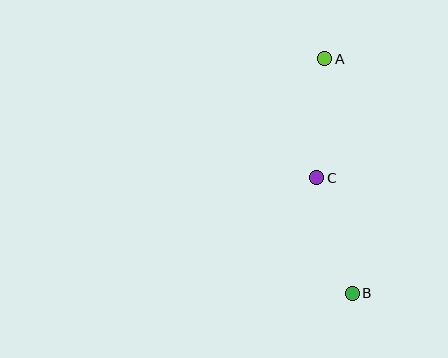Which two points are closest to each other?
Points A and C are closest to each other.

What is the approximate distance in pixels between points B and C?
The distance between B and C is approximately 121 pixels.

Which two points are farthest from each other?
Points A and B are farthest from each other.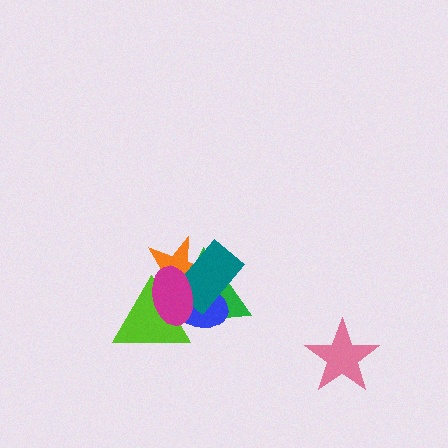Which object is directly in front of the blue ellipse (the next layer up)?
The orange star is directly in front of the blue ellipse.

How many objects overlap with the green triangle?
5 objects overlap with the green triangle.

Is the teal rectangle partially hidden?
Yes, it is partially covered by another shape.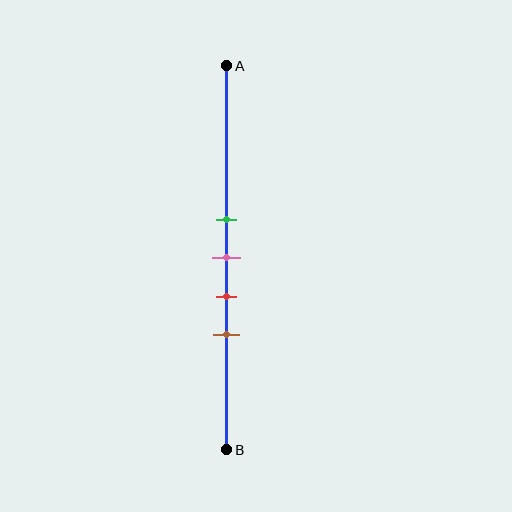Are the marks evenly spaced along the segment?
Yes, the marks are approximately evenly spaced.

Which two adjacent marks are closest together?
The green and pink marks are the closest adjacent pair.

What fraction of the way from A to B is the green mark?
The green mark is approximately 40% (0.4) of the way from A to B.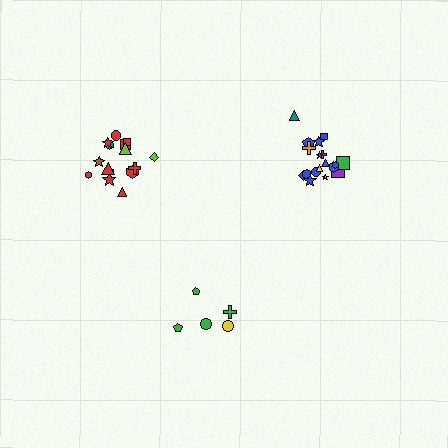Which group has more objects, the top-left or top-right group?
The top-right group.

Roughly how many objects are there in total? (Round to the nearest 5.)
Roughly 40 objects in total.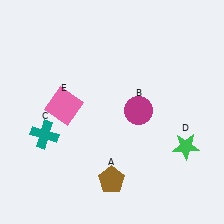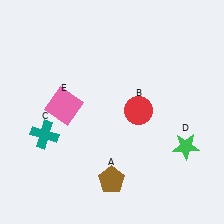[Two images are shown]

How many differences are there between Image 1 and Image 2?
There is 1 difference between the two images.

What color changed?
The circle (B) changed from magenta in Image 1 to red in Image 2.